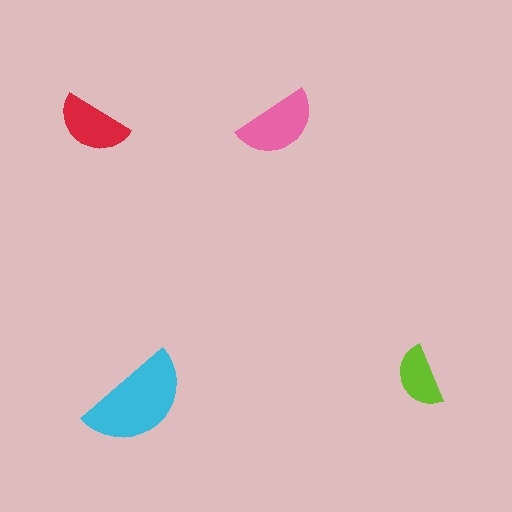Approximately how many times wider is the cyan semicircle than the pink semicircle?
About 1.5 times wider.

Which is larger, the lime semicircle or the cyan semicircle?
The cyan one.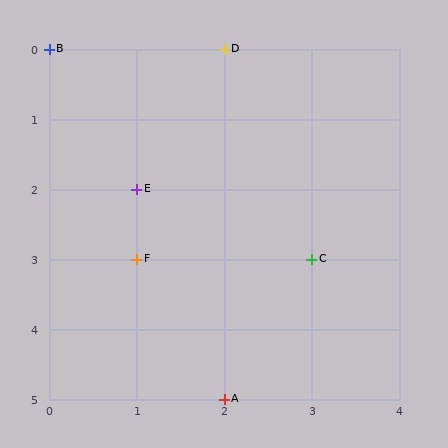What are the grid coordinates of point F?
Point F is at grid coordinates (1, 3).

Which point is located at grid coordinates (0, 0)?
Point B is at (0, 0).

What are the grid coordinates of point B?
Point B is at grid coordinates (0, 0).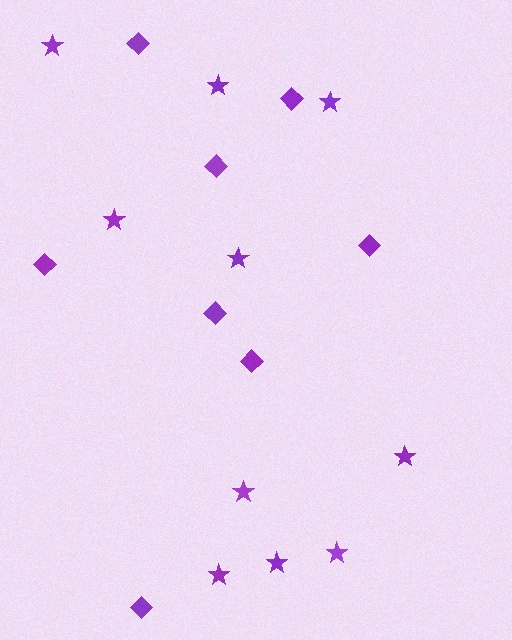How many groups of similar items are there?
There are 2 groups: one group of stars (10) and one group of diamonds (8).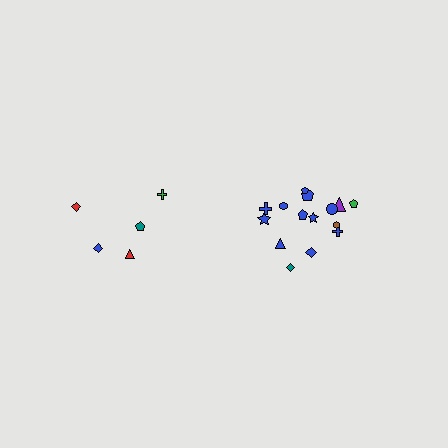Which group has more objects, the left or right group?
The right group.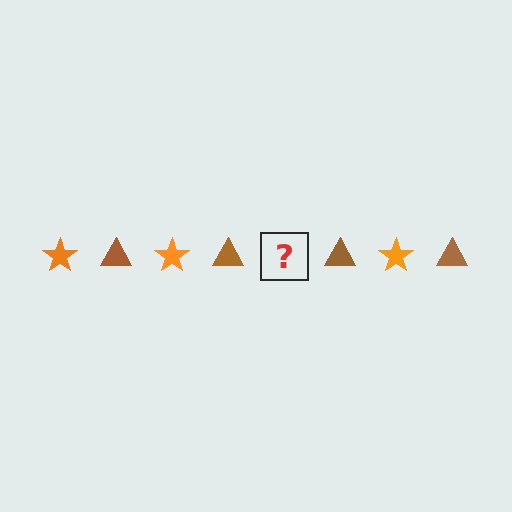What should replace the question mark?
The question mark should be replaced with an orange star.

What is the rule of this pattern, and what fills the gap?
The rule is that the pattern alternates between orange star and brown triangle. The gap should be filled with an orange star.